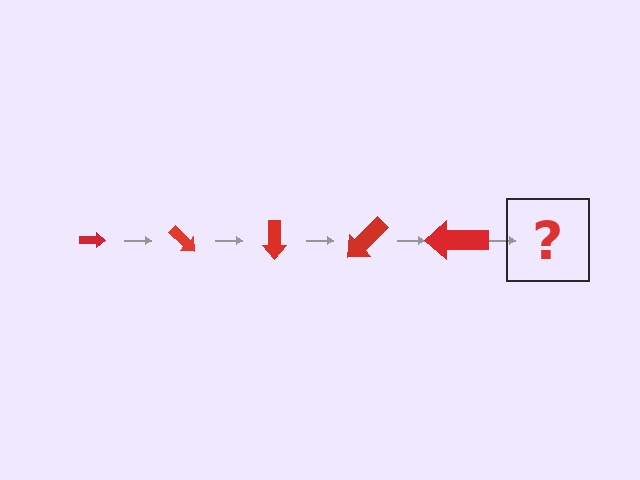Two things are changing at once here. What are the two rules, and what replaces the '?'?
The two rules are that the arrow grows larger each step and it rotates 45 degrees each step. The '?' should be an arrow, larger than the previous one and rotated 225 degrees from the start.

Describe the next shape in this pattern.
It should be an arrow, larger than the previous one and rotated 225 degrees from the start.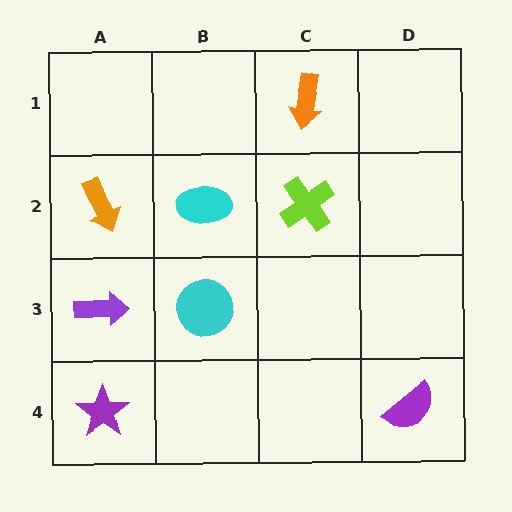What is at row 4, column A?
A purple star.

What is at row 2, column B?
A cyan ellipse.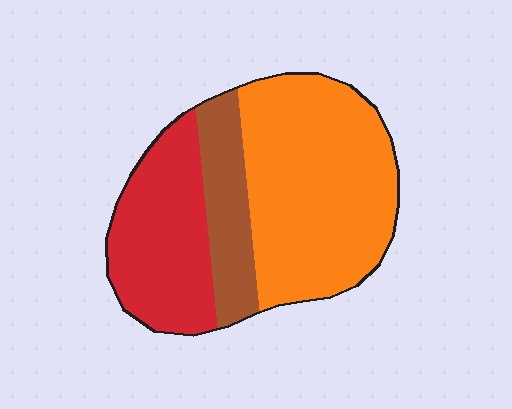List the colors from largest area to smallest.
From largest to smallest: orange, red, brown.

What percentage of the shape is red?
Red takes up about one third (1/3) of the shape.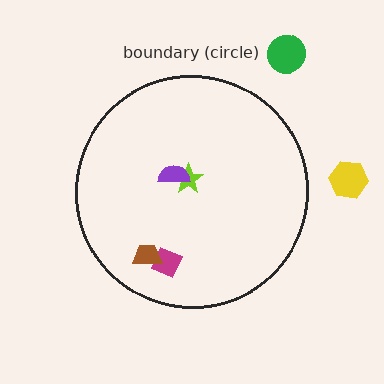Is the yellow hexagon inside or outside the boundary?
Outside.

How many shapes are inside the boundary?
4 inside, 2 outside.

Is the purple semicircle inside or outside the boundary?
Inside.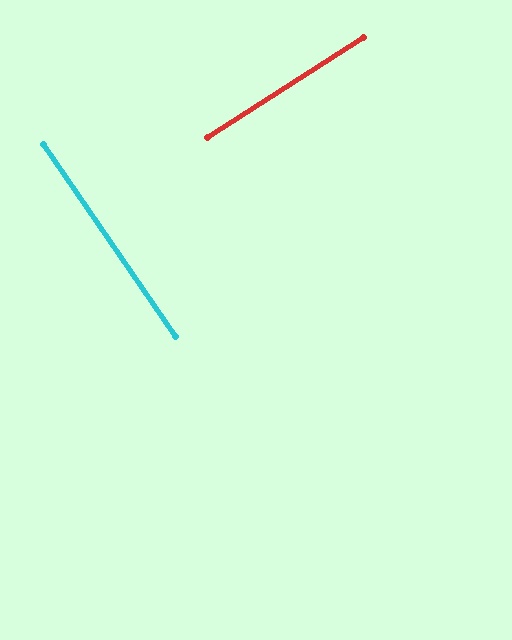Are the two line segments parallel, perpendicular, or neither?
Perpendicular — they meet at approximately 88°.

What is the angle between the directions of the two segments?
Approximately 88 degrees.